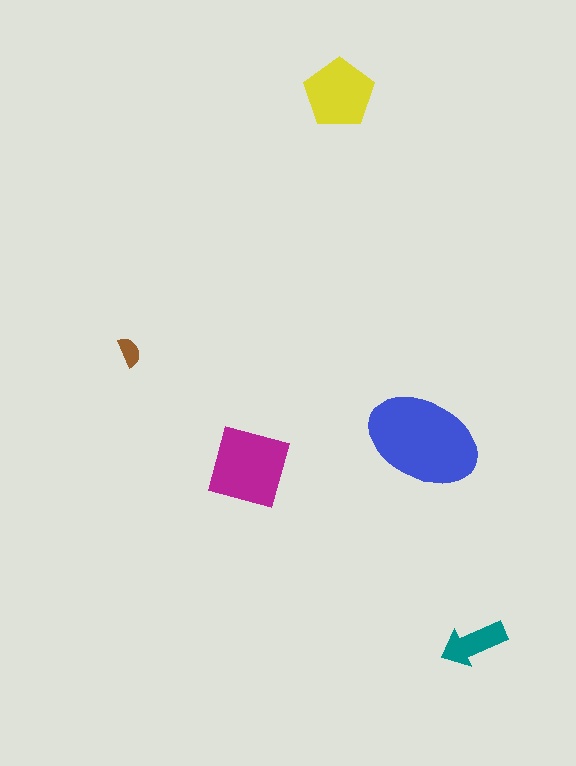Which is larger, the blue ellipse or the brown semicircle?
The blue ellipse.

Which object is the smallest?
The brown semicircle.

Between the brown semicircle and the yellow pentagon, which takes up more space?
The yellow pentagon.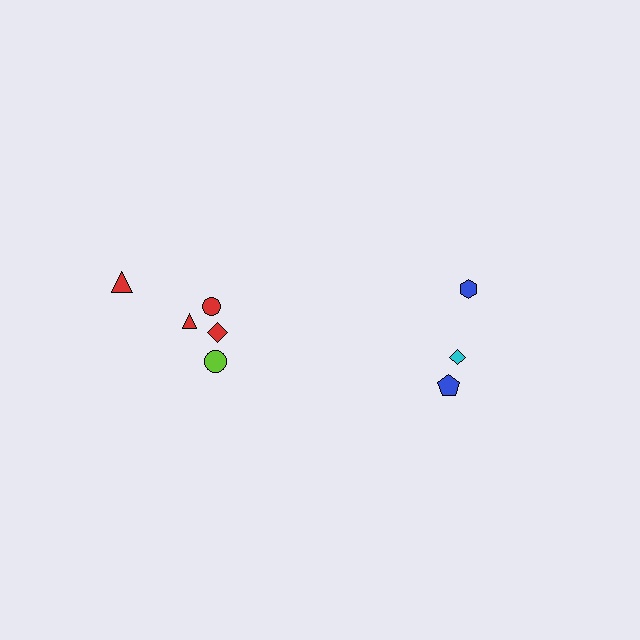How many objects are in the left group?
There are 5 objects.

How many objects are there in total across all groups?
There are 8 objects.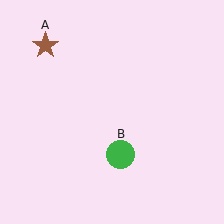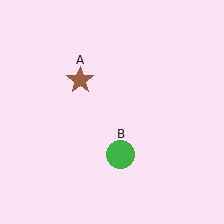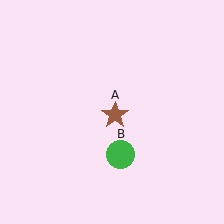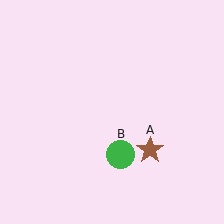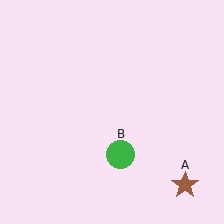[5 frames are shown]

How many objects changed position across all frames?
1 object changed position: brown star (object A).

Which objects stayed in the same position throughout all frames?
Green circle (object B) remained stationary.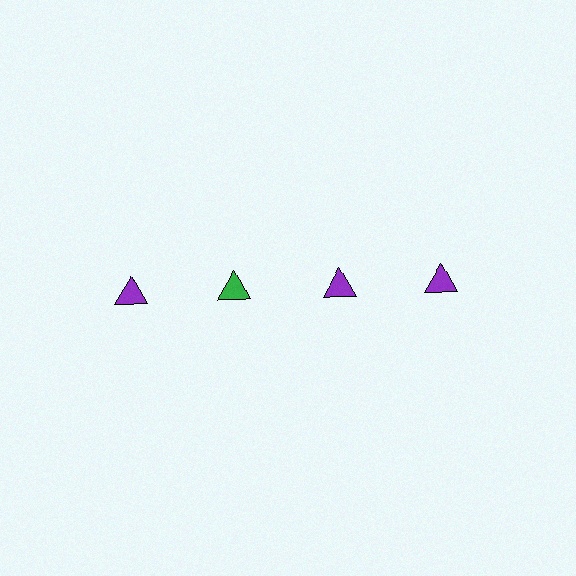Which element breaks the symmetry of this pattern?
The green triangle in the top row, second from left column breaks the symmetry. All other shapes are purple triangles.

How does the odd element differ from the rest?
It has a different color: green instead of purple.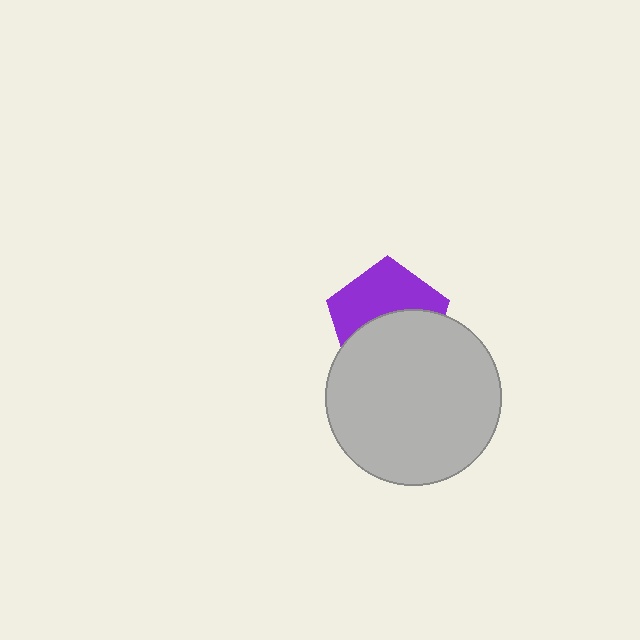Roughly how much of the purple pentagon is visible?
About half of it is visible (roughly 49%).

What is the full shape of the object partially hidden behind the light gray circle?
The partially hidden object is a purple pentagon.